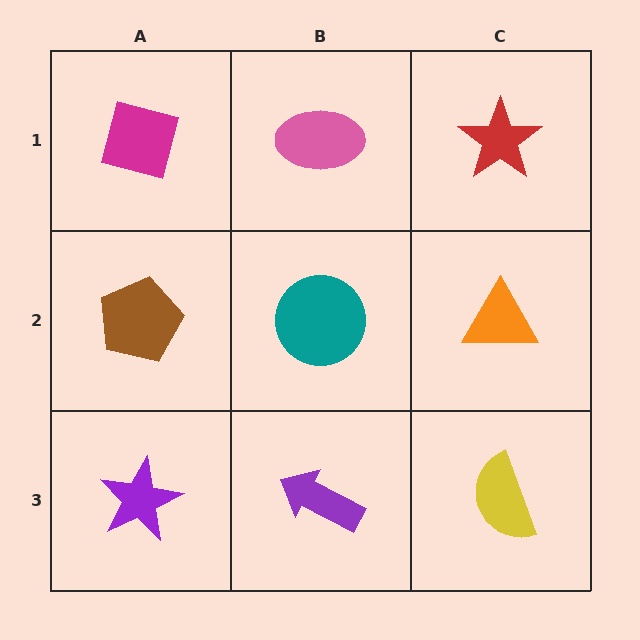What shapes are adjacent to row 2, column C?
A red star (row 1, column C), a yellow semicircle (row 3, column C), a teal circle (row 2, column B).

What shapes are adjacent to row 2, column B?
A pink ellipse (row 1, column B), a purple arrow (row 3, column B), a brown pentagon (row 2, column A), an orange triangle (row 2, column C).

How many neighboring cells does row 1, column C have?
2.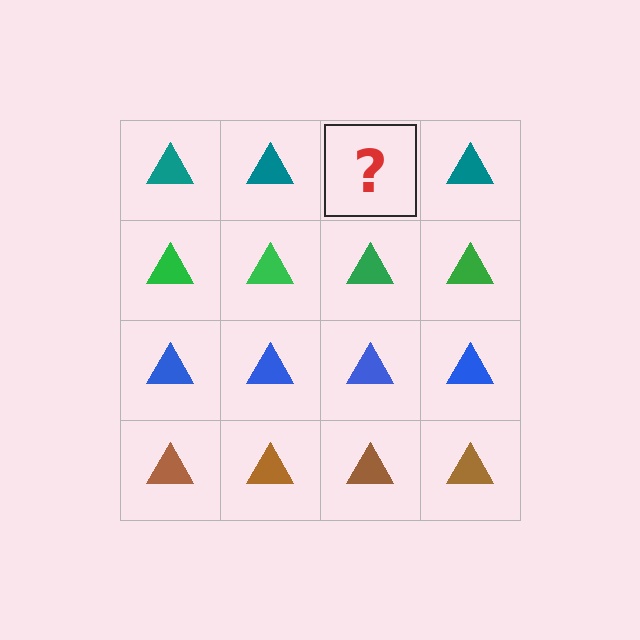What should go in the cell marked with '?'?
The missing cell should contain a teal triangle.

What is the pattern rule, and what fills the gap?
The rule is that each row has a consistent color. The gap should be filled with a teal triangle.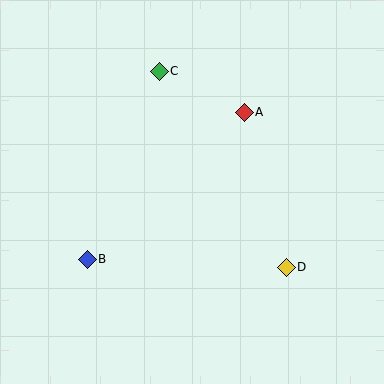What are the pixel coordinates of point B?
Point B is at (87, 259).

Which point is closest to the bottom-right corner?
Point D is closest to the bottom-right corner.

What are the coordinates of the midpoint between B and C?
The midpoint between B and C is at (123, 165).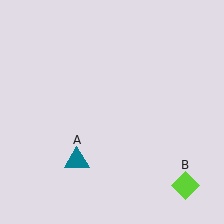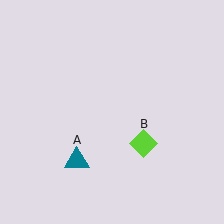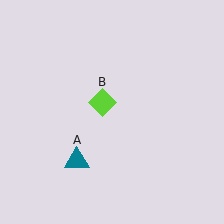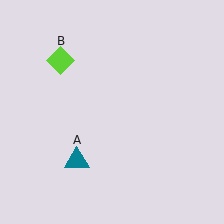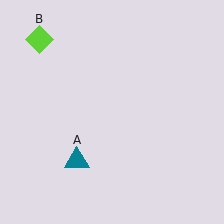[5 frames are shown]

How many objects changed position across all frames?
1 object changed position: lime diamond (object B).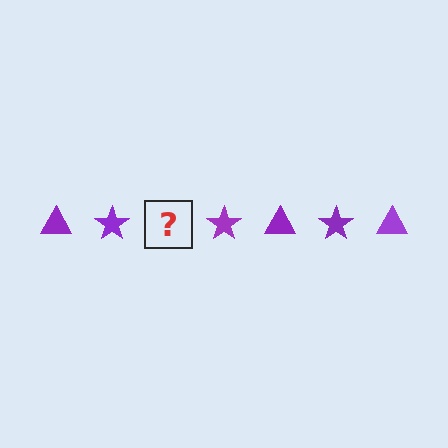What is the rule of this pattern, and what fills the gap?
The rule is that the pattern cycles through triangle, star shapes in purple. The gap should be filled with a purple triangle.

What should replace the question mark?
The question mark should be replaced with a purple triangle.